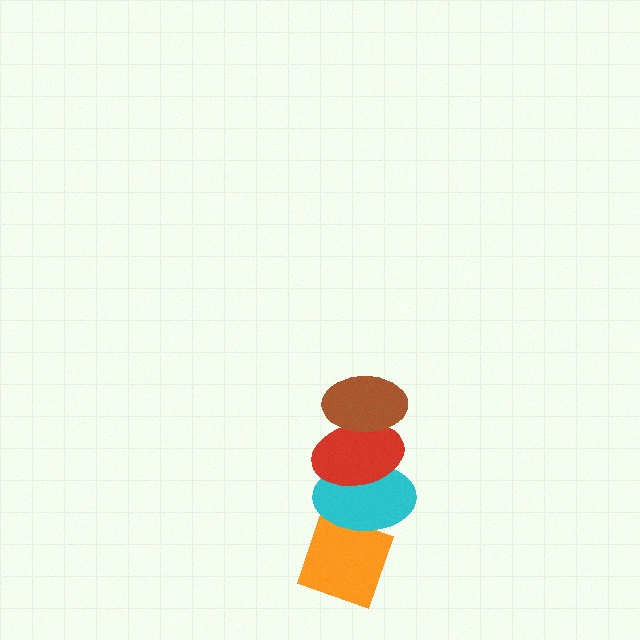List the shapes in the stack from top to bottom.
From top to bottom: the brown ellipse, the red ellipse, the cyan ellipse, the orange diamond.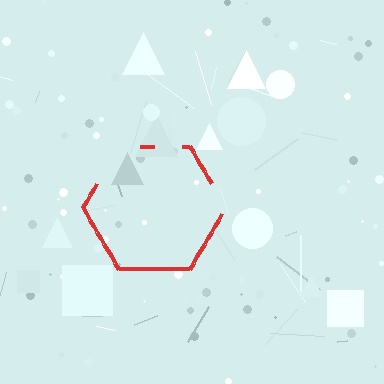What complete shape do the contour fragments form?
The contour fragments form a hexagon.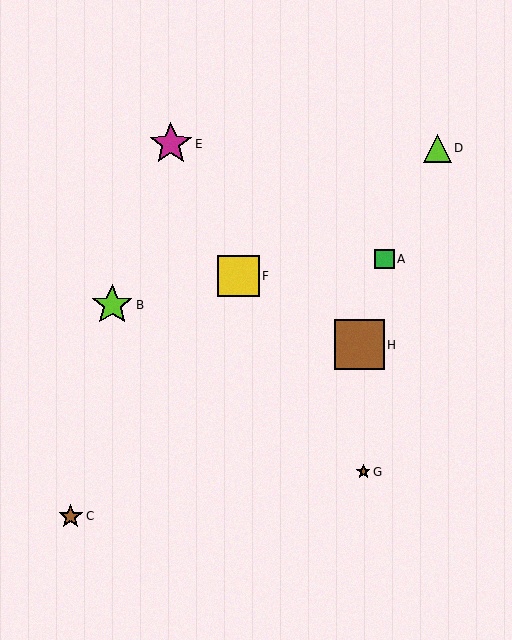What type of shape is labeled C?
Shape C is a brown star.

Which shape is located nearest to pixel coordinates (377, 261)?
The green square (labeled A) at (385, 259) is nearest to that location.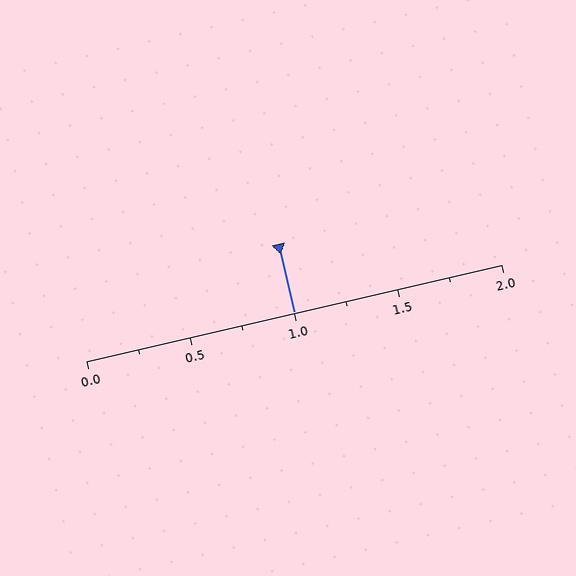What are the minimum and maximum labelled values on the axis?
The axis runs from 0.0 to 2.0.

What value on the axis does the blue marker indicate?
The marker indicates approximately 1.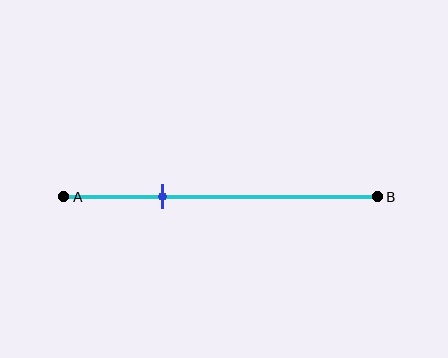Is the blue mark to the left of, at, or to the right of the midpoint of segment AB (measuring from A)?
The blue mark is to the left of the midpoint of segment AB.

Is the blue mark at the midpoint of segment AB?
No, the mark is at about 30% from A, not at the 50% midpoint.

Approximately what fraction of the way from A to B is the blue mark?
The blue mark is approximately 30% of the way from A to B.